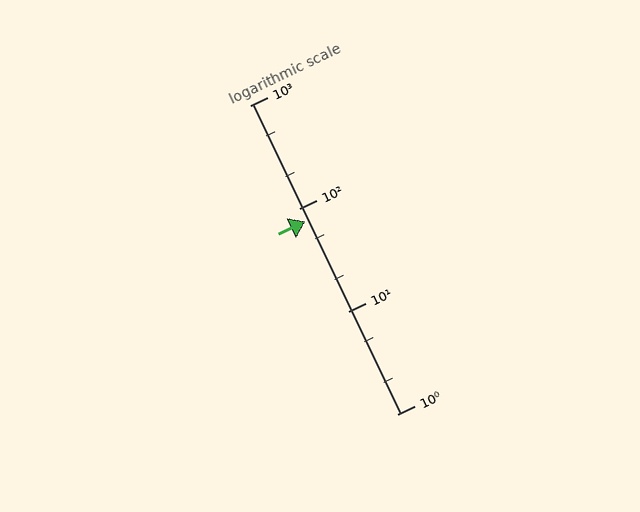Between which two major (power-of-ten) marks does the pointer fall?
The pointer is between 10 and 100.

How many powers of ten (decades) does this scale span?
The scale spans 3 decades, from 1 to 1000.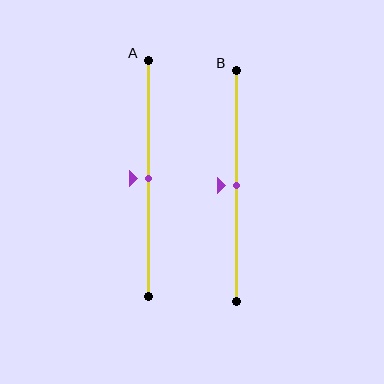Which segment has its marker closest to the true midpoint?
Segment A has its marker closest to the true midpoint.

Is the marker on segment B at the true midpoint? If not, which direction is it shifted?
Yes, the marker on segment B is at the true midpoint.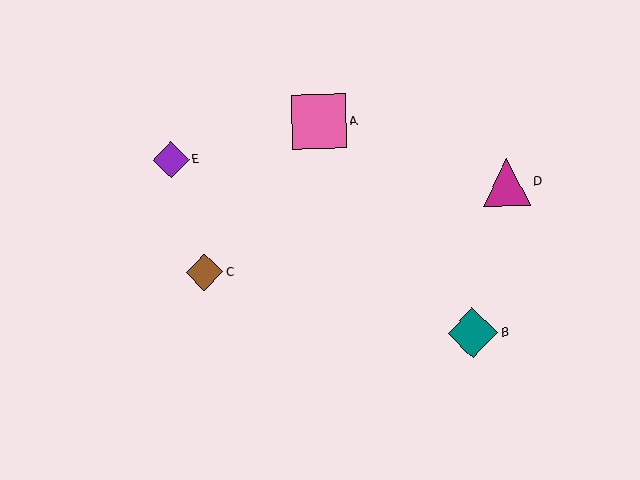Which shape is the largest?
The pink square (labeled A) is the largest.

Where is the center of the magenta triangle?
The center of the magenta triangle is at (507, 182).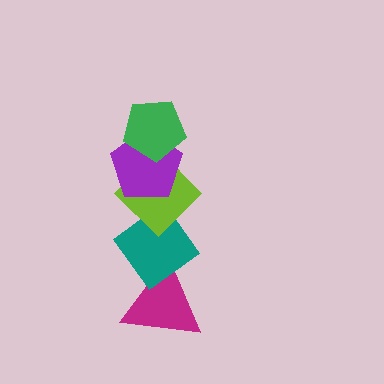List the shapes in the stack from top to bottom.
From top to bottom: the green pentagon, the purple pentagon, the lime diamond, the teal diamond, the magenta triangle.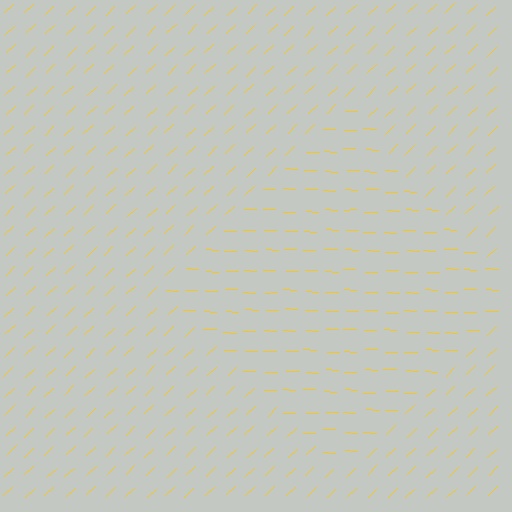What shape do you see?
I see a diamond.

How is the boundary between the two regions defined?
The boundary is defined purely by a change in line orientation (approximately 45 degrees difference). All lines are the same color and thickness.